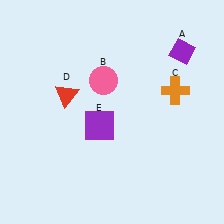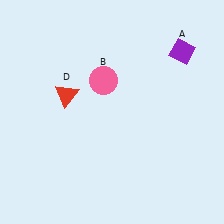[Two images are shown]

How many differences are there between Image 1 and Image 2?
There are 2 differences between the two images.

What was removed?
The orange cross (C), the purple square (E) were removed in Image 2.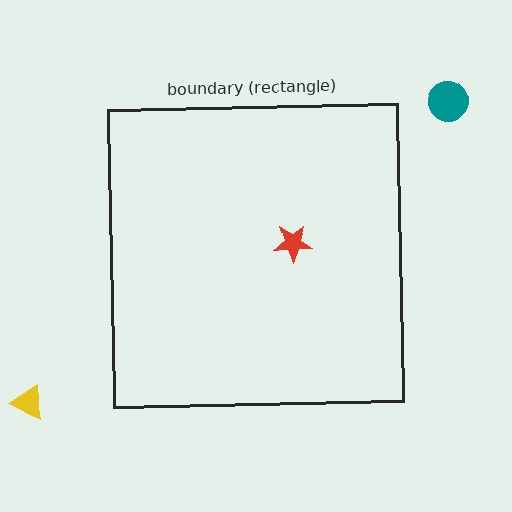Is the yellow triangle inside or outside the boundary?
Outside.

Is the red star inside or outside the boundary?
Inside.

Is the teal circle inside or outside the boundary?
Outside.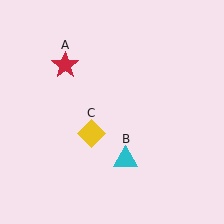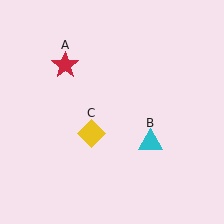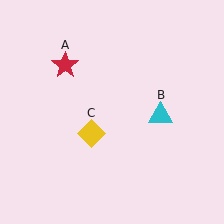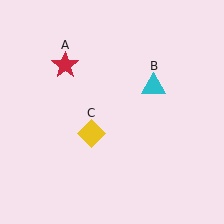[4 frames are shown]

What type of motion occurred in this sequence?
The cyan triangle (object B) rotated counterclockwise around the center of the scene.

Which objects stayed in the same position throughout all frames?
Red star (object A) and yellow diamond (object C) remained stationary.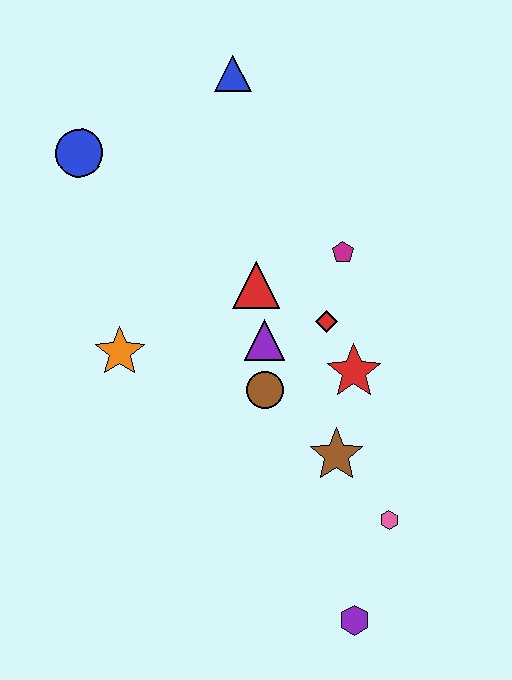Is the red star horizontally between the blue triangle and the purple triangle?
No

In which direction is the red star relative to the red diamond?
The red star is below the red diamond.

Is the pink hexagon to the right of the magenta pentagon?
Yes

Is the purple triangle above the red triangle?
No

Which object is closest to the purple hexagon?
The pink hexagon is closest to the purple hexagon.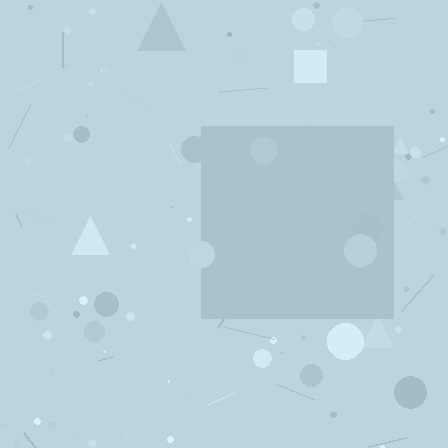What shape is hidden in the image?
A square is hidden in the image.